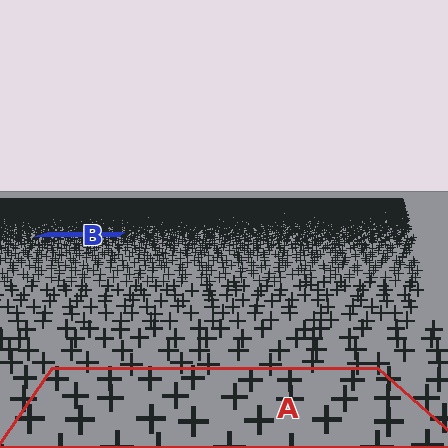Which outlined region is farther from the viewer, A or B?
Region B is farther from the viewer — the texture elements inside it appear smaller and more densely packed.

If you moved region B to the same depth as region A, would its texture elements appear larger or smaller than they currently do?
They would appear larger. At a closer depth, the same texture elements are projected at a bigger on-screen size.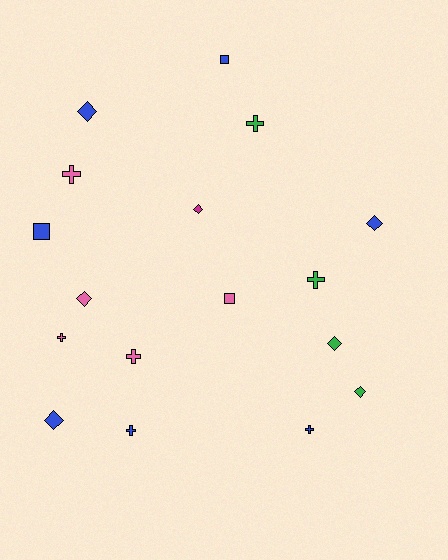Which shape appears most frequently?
Cross, with 7 objects.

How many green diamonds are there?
There are 2 green diamonds.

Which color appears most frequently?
Blue, with 7 objects.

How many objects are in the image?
There are 17 objects.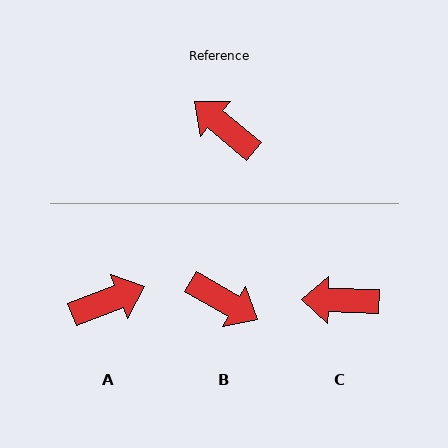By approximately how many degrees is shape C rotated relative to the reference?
Approximately 39 degrees counter-clockwise.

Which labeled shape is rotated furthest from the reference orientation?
B, about 170 degrees away.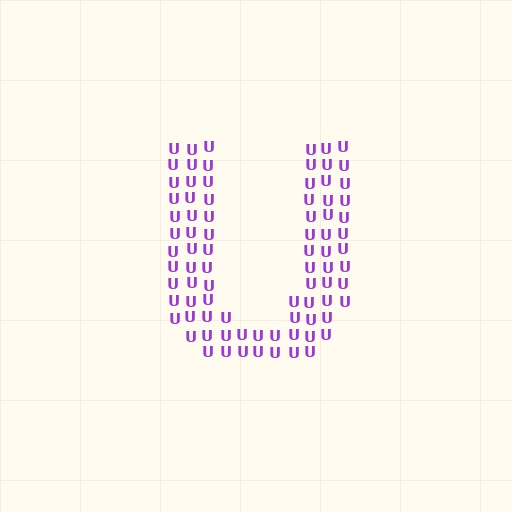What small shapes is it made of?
It is made of small letter U's.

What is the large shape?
The large shape is the letter U.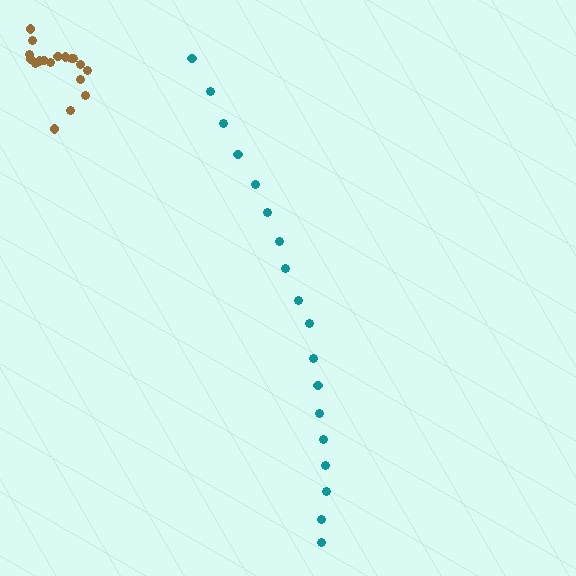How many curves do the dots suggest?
There are 2 distinct paths.